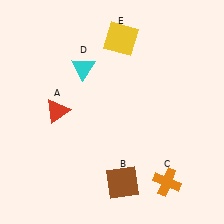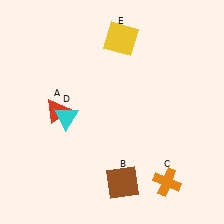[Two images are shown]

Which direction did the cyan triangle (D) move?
The cyan triangle (D) moved down.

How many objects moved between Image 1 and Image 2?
1 object moved between the two images.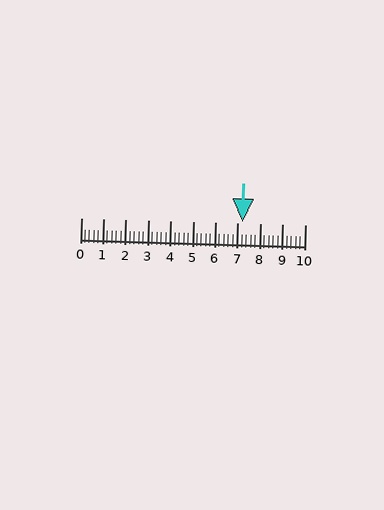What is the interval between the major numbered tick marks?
The major tick marks are spaced 1 units apart.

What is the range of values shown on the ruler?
The ruler shows values from 0 to 10.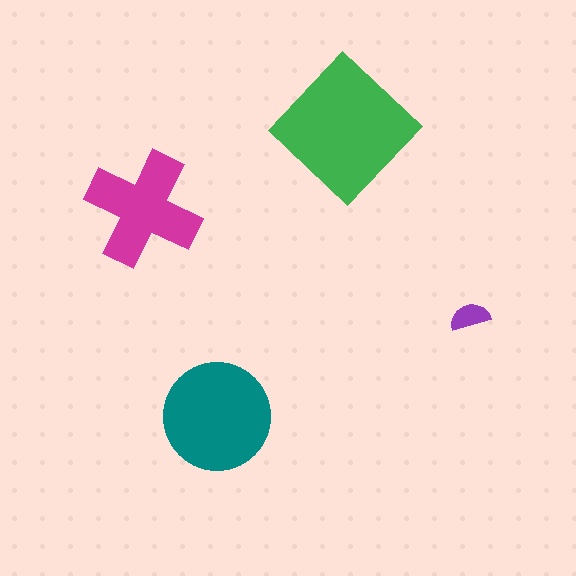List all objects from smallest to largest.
The purple semicircle, the magenta cross, the teal circle, the green diamond.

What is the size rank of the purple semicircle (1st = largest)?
4th.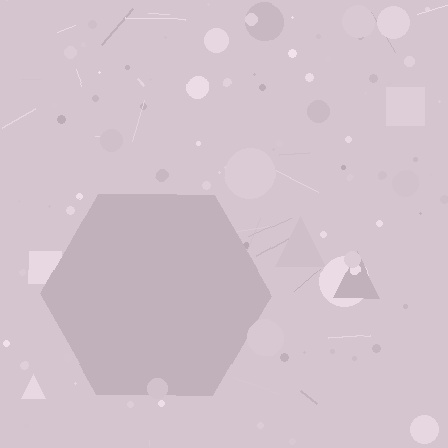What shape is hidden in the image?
A hexagon is hidden in the image.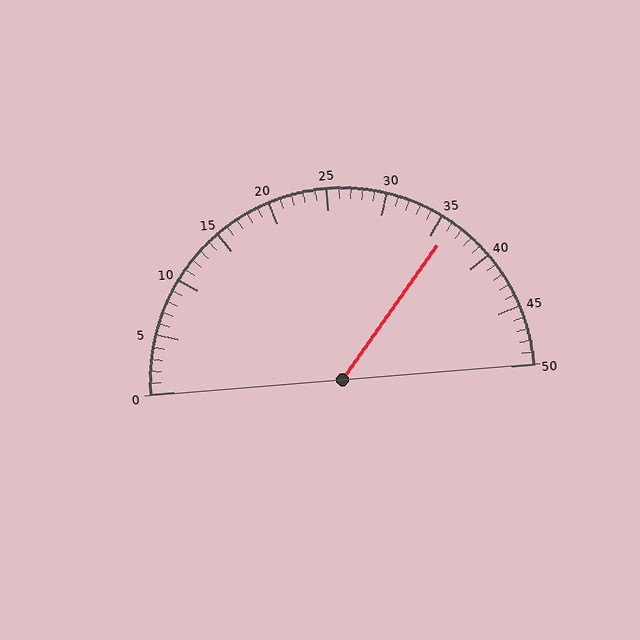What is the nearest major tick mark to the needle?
The nearest major tick mark is 35.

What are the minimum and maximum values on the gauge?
The gauge ranges from 0 to 50.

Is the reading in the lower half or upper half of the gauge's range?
The reading is in the upper half of the range (0 to 50).